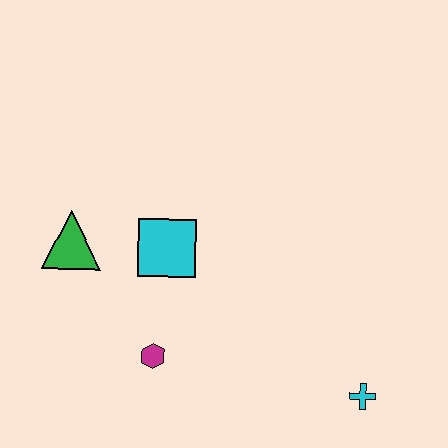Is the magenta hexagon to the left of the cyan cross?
Yes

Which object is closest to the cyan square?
The green triangle is closest to the cyan square.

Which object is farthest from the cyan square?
The cyan cross is farthest from the cyan square.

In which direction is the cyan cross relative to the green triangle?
The cyan cross is to the right of the green triangle.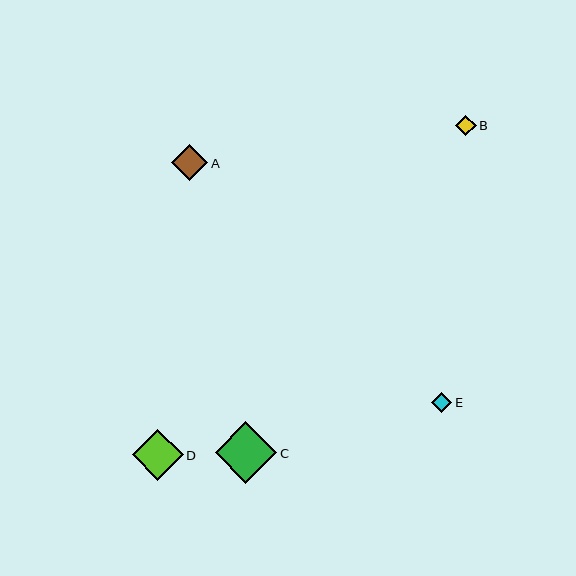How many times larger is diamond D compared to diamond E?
Diamond D is approximately 2.5 times the size of diamond E.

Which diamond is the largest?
Diamond C is the largest with a size of approximately 62 pixels.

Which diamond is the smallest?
Diamond B is the smallest with a size of approximately 20 pixels.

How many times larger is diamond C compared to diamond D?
Diamond C is approximately 1.2 times the size of diamond D.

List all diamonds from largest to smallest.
From largest to smallest: C, D, A, E, B.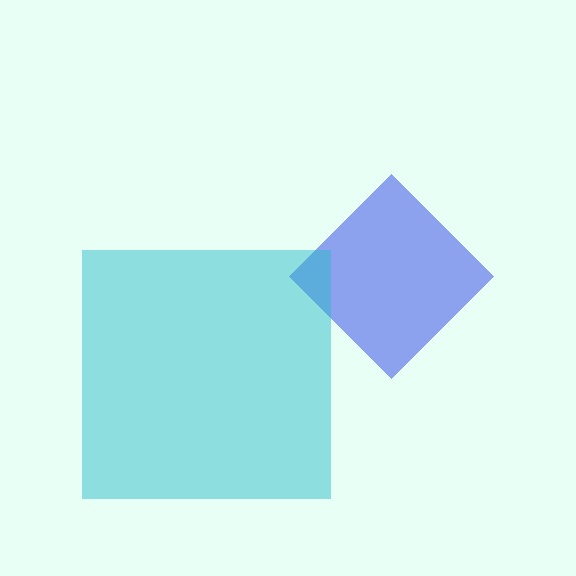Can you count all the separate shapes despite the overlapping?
Yes, there are 2 separate shapes.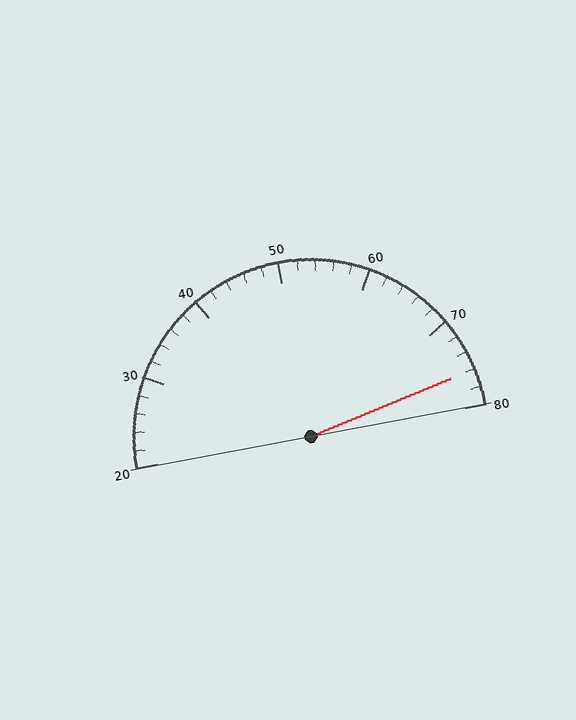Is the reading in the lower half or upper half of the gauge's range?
The reading is in the upper half of the range (20 to 80).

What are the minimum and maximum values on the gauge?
The gauge ranges from 20 to 80.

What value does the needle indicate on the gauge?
The needle indicates approximately 76.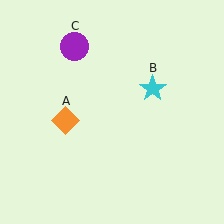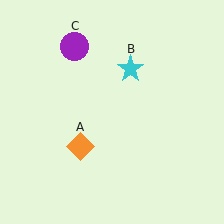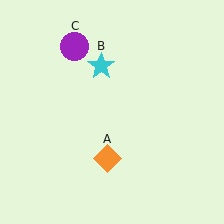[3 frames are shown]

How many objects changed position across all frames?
2 objects changed position: orange diamond (object A), cyan star (object B).